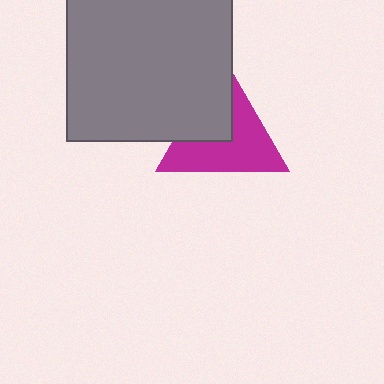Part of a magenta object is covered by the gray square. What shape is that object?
It is a triangle.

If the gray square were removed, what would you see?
You would see the complete magenta triangle.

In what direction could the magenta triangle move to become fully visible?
The magenta triangle could move toward the lower-right. That would shift it out from behind the gray square entirely.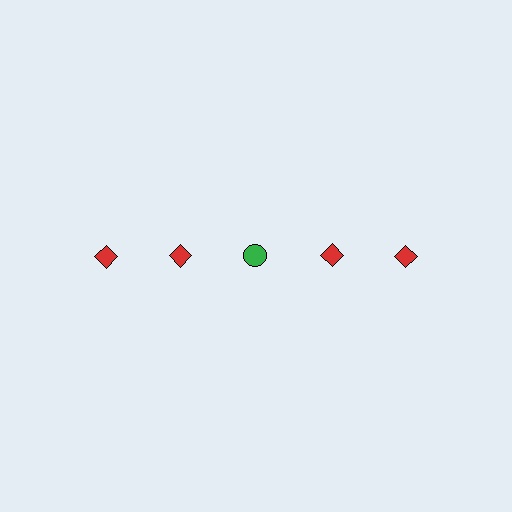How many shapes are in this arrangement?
There are 5 shapes arranged in a grid pattern.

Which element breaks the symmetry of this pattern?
The green circle in the top row, center column breaks the symmetry. All other shapes are red diamonds.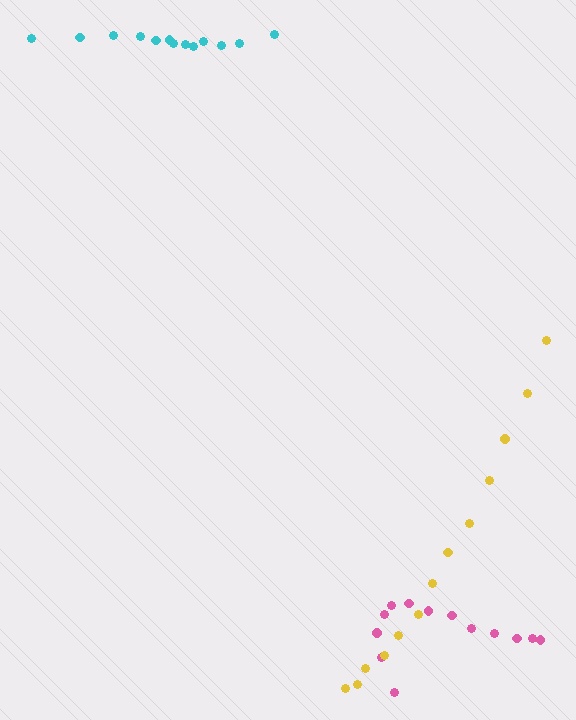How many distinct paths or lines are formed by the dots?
There are 3 distinct paths.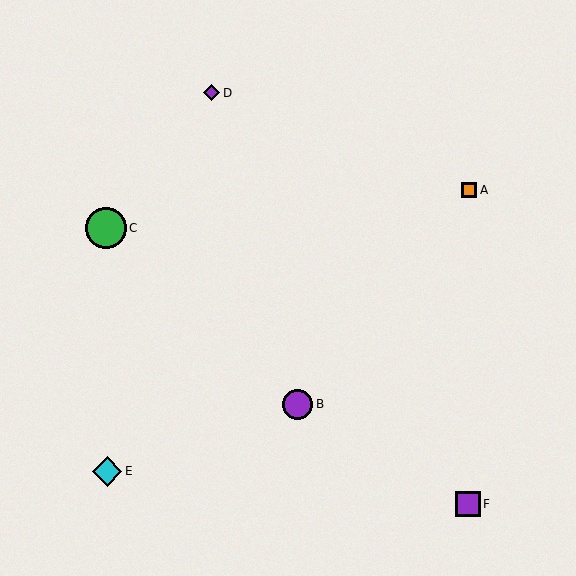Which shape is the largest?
The green circle (labeled C) is the largest.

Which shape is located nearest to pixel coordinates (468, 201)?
The orange square (labeled A) at (469, 190) is nearest to that location.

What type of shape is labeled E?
Shape E is a cyan diamond.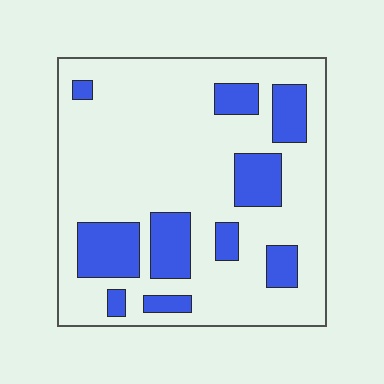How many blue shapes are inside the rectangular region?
10.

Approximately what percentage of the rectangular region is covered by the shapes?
Approximately 25%.